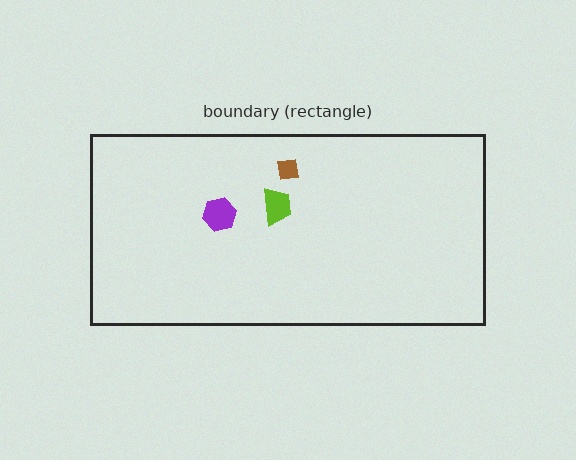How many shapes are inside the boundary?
3 inside, 0 outside.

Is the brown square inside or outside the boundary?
Inside.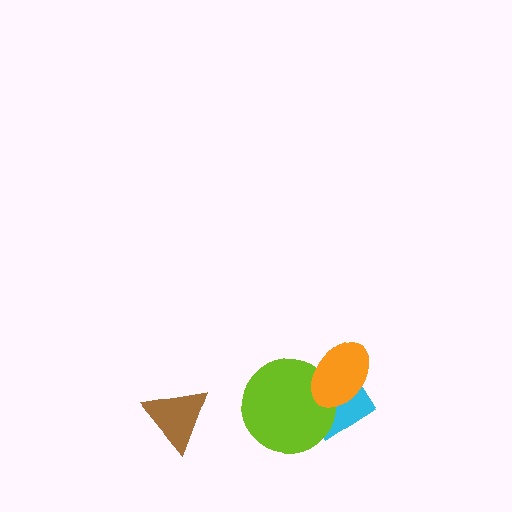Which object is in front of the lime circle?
The orange ellipse is in front of the lime circle.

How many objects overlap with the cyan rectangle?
2 objects overlap with the cyan rectangle.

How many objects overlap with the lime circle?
2 objects overlap with the lime circle.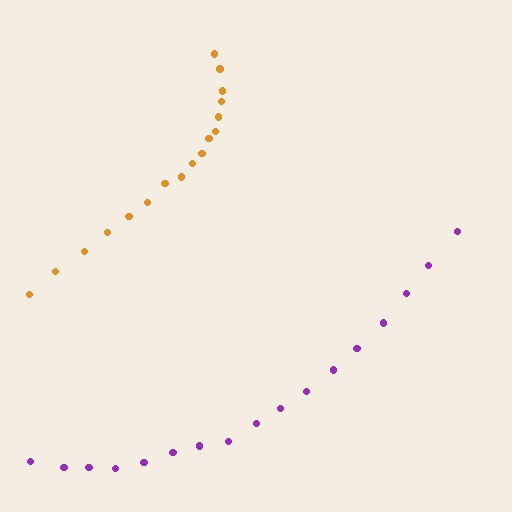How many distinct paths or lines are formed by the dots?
There are 2 distinct paths.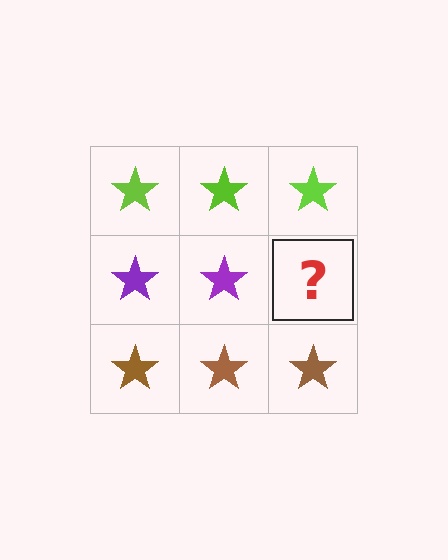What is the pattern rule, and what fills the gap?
The rule is that each row has a consistent color. The gap should be filled with a purple star.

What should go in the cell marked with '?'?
The missing cell should contain a purple star.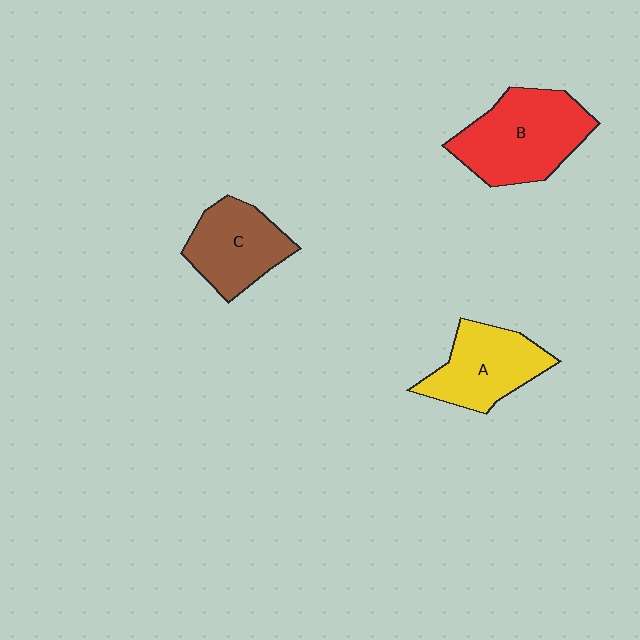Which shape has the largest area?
Shape B (red).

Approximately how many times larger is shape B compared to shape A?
Approximately 1.3 times.